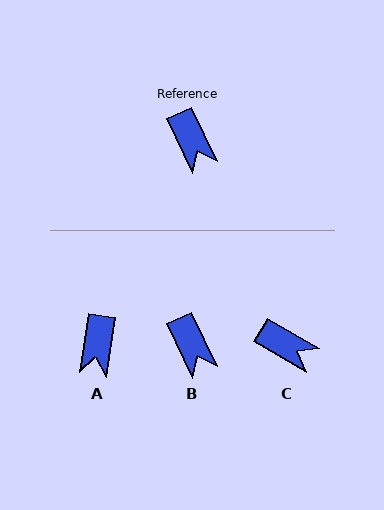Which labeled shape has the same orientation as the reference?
B.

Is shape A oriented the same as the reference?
No, it is off by about 34 degrees.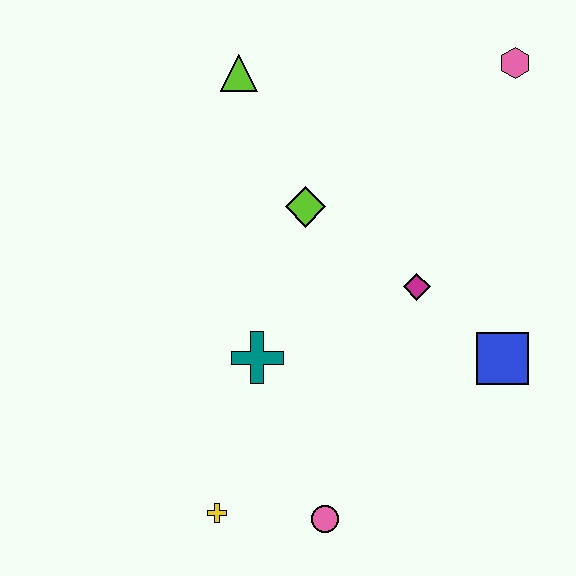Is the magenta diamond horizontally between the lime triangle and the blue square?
Yes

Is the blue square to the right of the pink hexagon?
No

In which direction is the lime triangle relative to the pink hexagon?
The lime triangle is to the left of the pink hexagon.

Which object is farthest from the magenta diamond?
The yellow cross is farthest from the magenta diamond.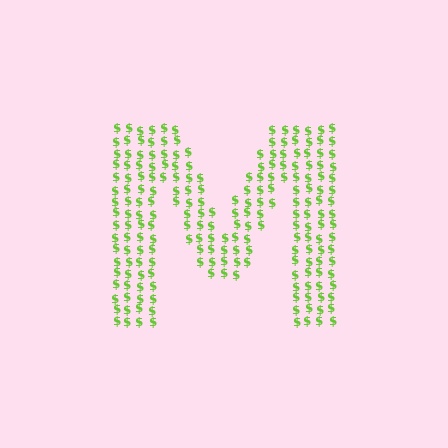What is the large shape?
The large shape is the letter M.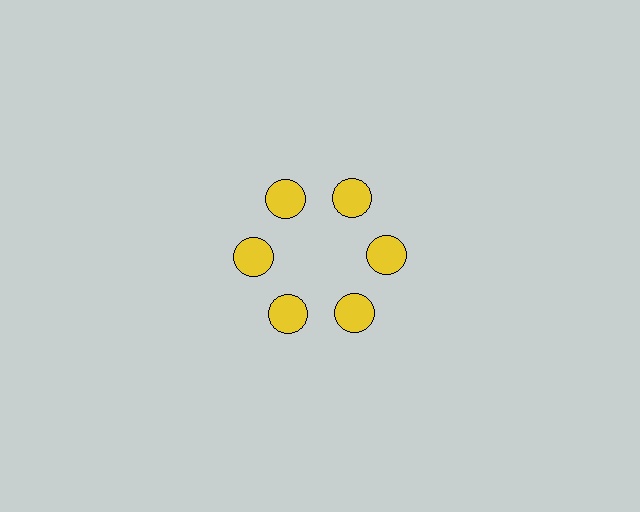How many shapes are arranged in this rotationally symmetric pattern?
There are 6 shapes, arranged in 6 groups of 1.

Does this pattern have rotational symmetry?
Yes, this pattern has 6-fold rotational symmetry. It looks the same after rotating 60 degrees around the center.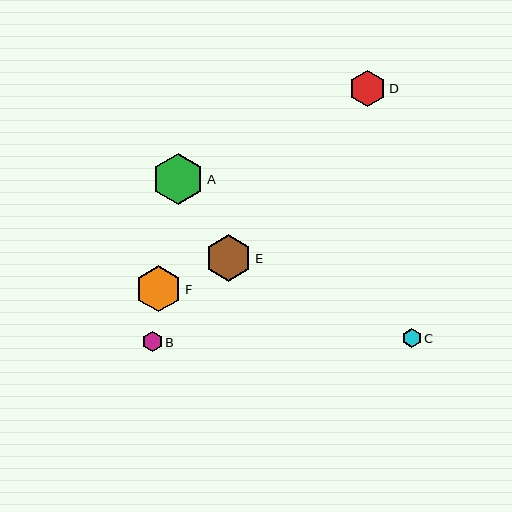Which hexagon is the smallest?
Hexagon C is the smallest with a size of approximately 19 pixels.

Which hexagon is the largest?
Hexagon A is the largest with a size of approximately 51 pixels.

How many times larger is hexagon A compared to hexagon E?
Hexagon A is approximately 1.1 times the size of hexagon E.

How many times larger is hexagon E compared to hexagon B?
Hexagon E is approximately 2.3 times the size of hexagon B.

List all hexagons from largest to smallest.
From largest to smallest: A, E, F, D, B, C.